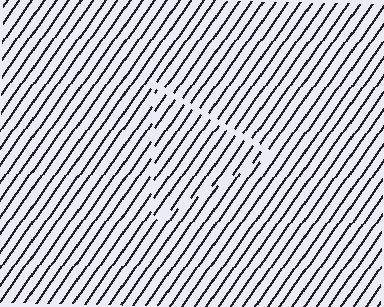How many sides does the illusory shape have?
3 sides — the line-ends trace a triangle.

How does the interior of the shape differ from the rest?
The interior of the shape contains the same grating, shifted by half a period — the contour is defined by the phase discontinuity where line-ends from the inner and outer gratings abut.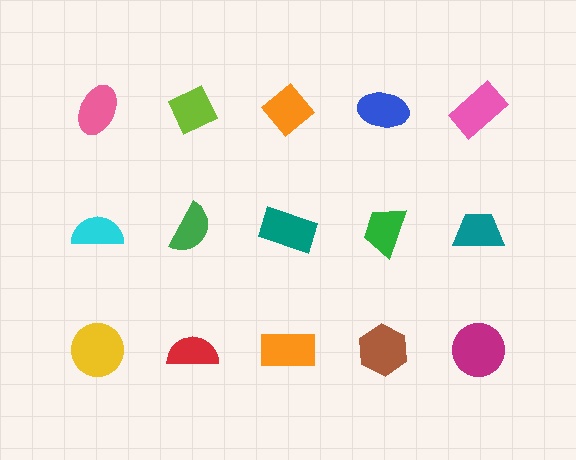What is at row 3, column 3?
An orange rectangle.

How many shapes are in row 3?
5 shapes.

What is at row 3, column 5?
A magenta circle.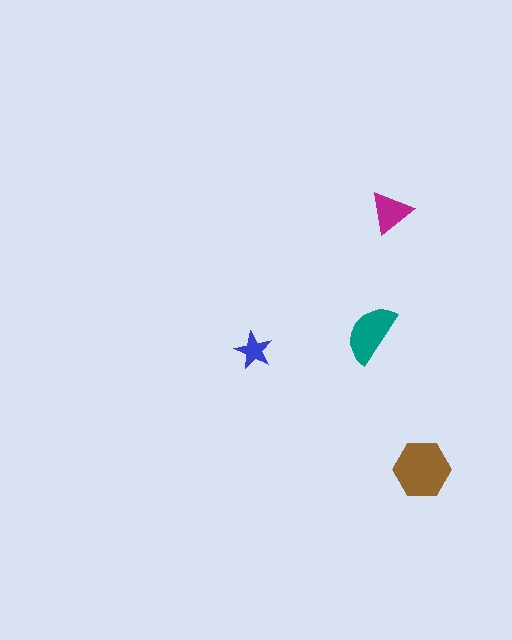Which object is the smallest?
The blue star.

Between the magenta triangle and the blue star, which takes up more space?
The magenta triangle.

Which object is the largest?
The brown hexagon.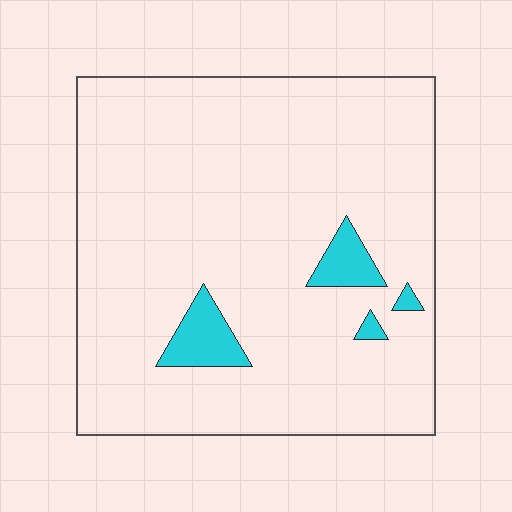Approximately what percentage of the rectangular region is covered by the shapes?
Approximately 5%.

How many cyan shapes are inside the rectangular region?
4.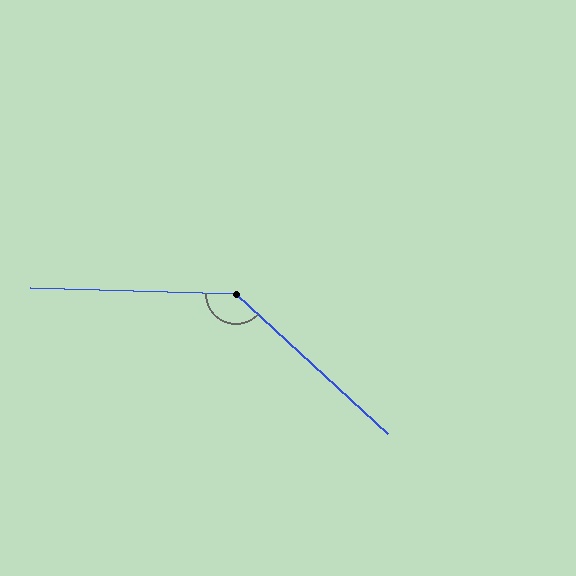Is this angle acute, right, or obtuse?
It is obtuse.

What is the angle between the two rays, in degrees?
Approximately 139 degrees.